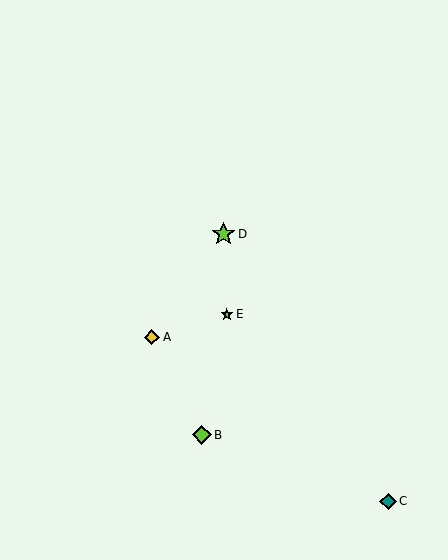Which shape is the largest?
The lime star (labeled D) is the largest.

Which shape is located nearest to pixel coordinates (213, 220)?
The lime star (labeled D) at (223, 234) is nearest to that location.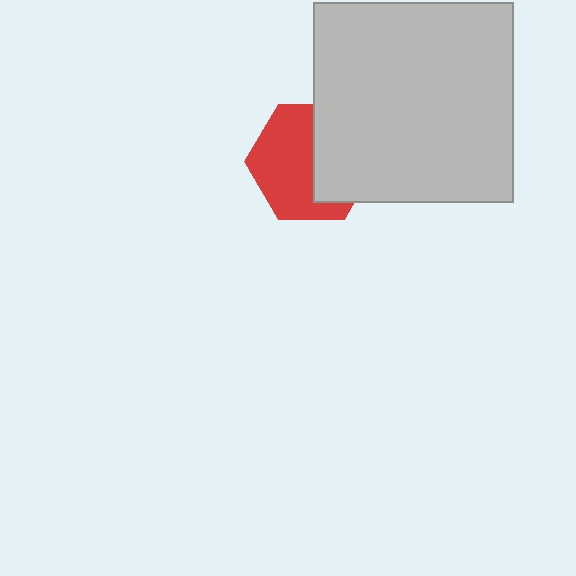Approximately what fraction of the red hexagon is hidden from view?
Roughly 43% of the red hexagon is hidden behind the light gray square.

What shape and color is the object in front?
The object in front is a light gray square.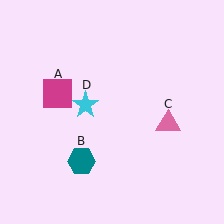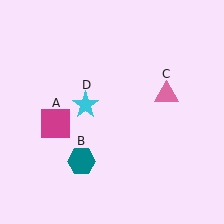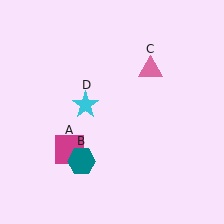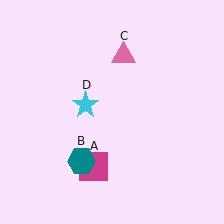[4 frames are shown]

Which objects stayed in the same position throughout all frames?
Teal hexagon (object B) and cyan star (object D) remained stationary.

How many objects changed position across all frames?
2 objects changed position: magenta square (object A), pink triangle (object C).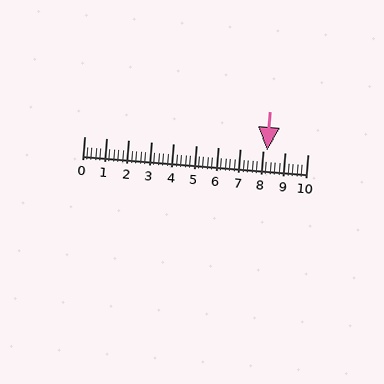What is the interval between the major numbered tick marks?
The major tick marks are spaced 1 units apart.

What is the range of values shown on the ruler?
The ruler shows values from 0 to 10.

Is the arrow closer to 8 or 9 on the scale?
The arrow is closer to 8.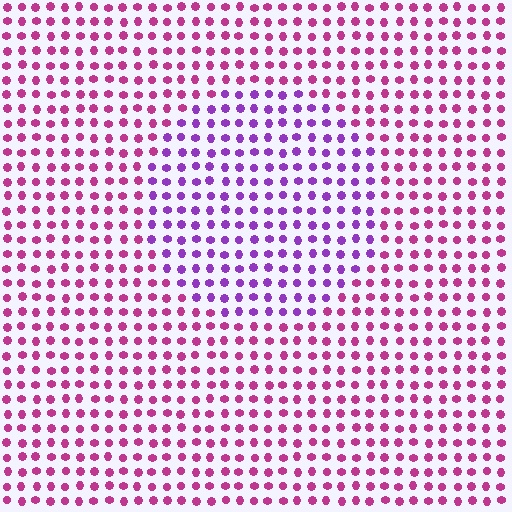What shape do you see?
I see a circle.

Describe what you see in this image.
The image is filled with small magenta elements in a uniform arrangement. A circle-shaped region is visible where the elements are tinted to a slightly different hue, forming a subtle color boundary.